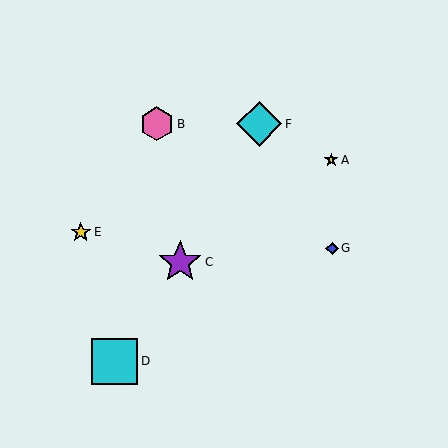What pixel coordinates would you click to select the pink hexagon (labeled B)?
Click at (157, 124) to select the pink hexagon B.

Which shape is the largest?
The cyan square (labeled D) is the largest.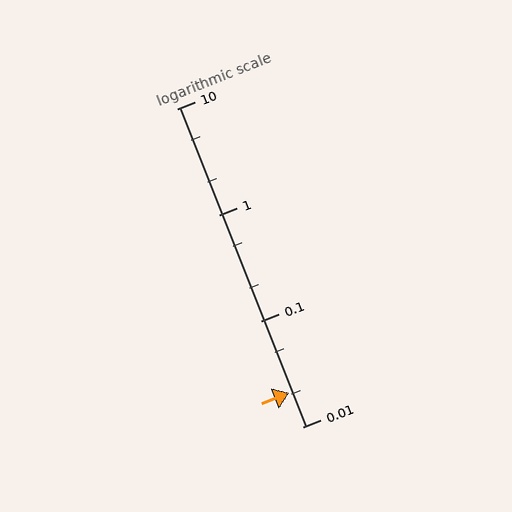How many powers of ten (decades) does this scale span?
The scale spans 3 decades, from 0.01 to 10.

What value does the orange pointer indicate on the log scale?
The pointer indicates approximately 0.021.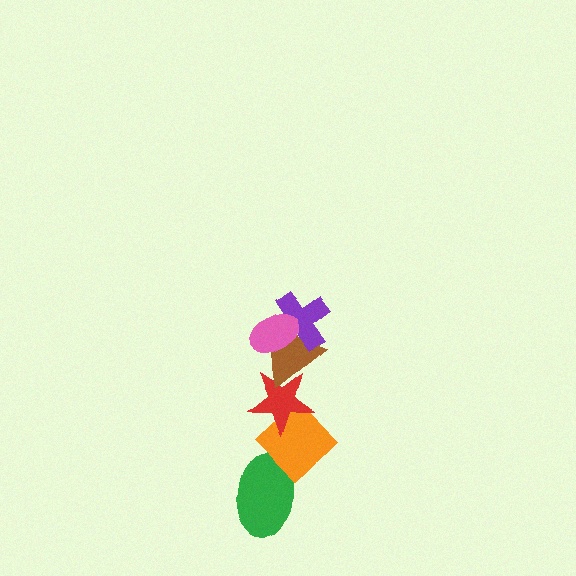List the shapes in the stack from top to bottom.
From top to bottom: the pink ellipse, the purple cross, the brown triangle, the red star, the orange diamond, the green ellipse.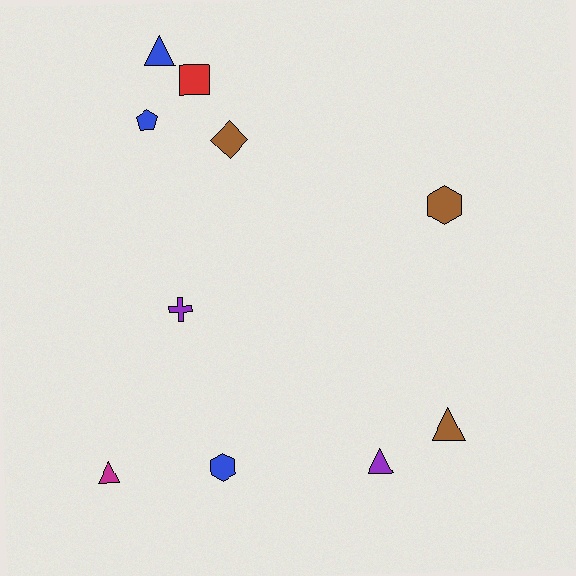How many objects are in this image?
There are 10 objects.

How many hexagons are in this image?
There are 2 hexagons.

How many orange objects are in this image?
There are no orange objects.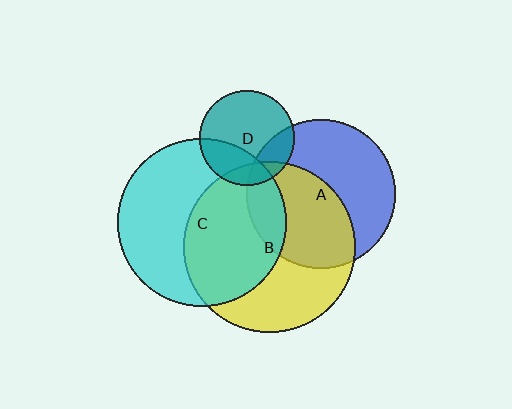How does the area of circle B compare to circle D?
Approximately 3.3 times.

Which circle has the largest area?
Circle B (yellow).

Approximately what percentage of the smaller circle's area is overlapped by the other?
Approximately 50%.